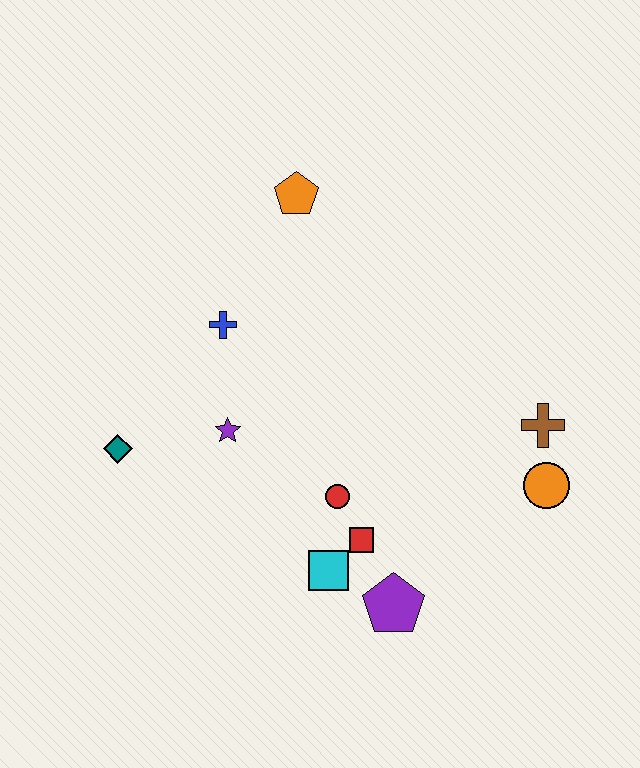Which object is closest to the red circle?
The red square is closest to the red circle.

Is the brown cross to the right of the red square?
Yes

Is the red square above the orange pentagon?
No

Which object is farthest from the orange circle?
The teal diamond is farthest from the orange circle.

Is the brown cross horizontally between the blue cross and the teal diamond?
No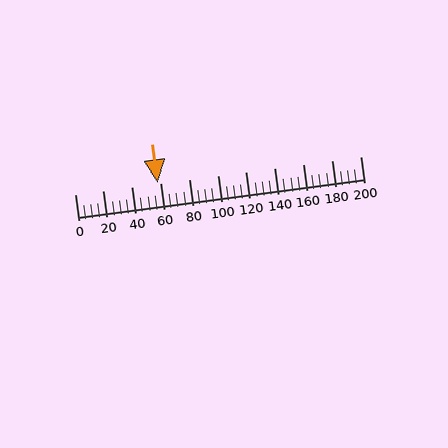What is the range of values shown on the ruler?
The ruler shows values from 0 to 200.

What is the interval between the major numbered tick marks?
The major tick marks are spaced 20 units apart.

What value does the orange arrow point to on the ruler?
The orange arrow points to approximately 58.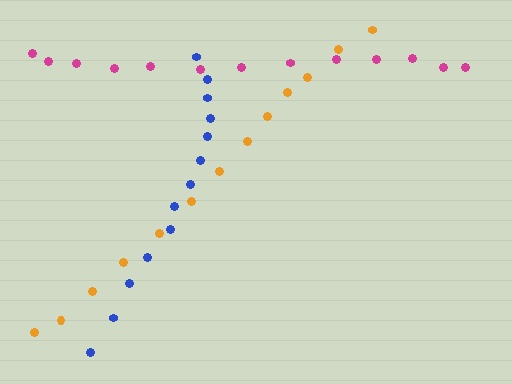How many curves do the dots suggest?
There are 3 distinct paths.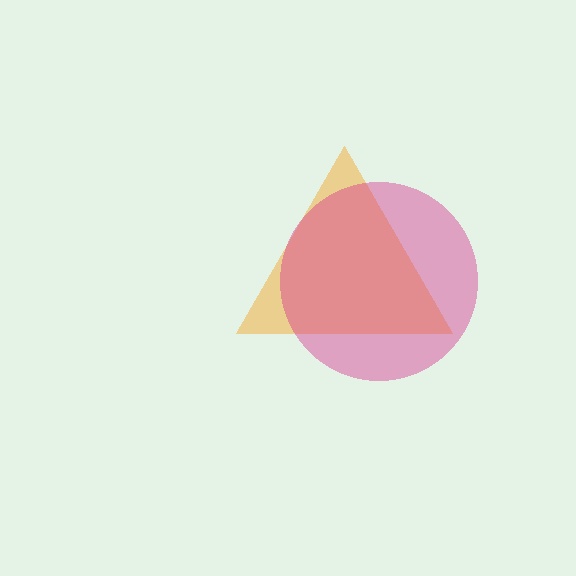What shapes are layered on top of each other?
The layered shapes are: an orange triangle, a magenta circle.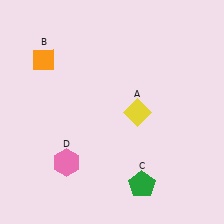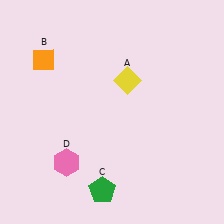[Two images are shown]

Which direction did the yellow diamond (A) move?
The yellow diamond (A) moved up.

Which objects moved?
The objects that moved are: the yellow diamond (A), the green pentagon (C).